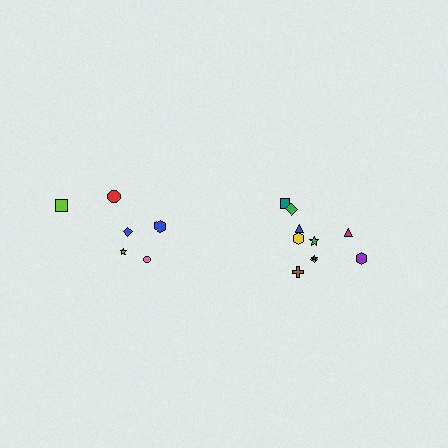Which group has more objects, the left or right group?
The right group.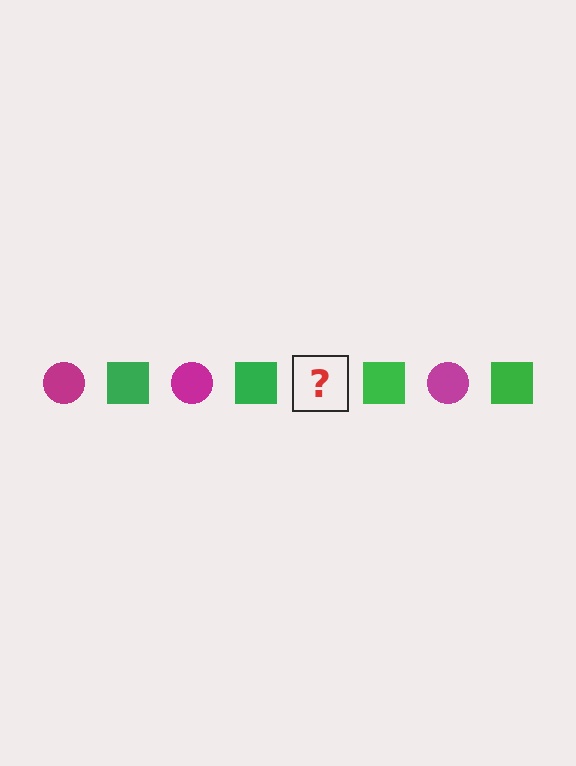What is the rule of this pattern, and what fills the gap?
The rule is that the pattern alternates between magenta circle and green square. The gap should be filled with a magenta circle.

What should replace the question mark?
The question mark should be replaced with a magenta circle.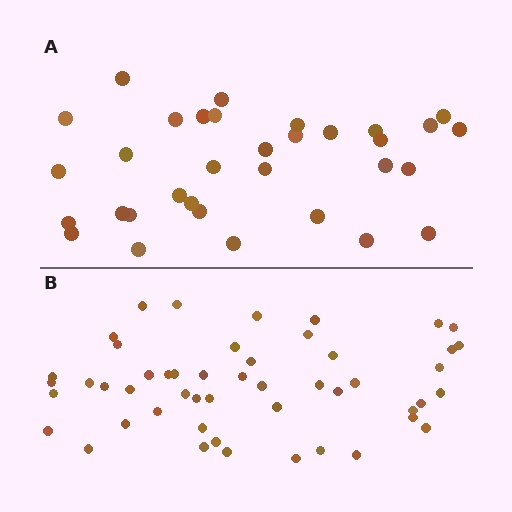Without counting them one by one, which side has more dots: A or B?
Region B (the bottom region) has more dots.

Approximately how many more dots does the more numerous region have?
Region B has approximately 15 more dots than region A.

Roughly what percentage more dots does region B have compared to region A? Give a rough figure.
About 50% more.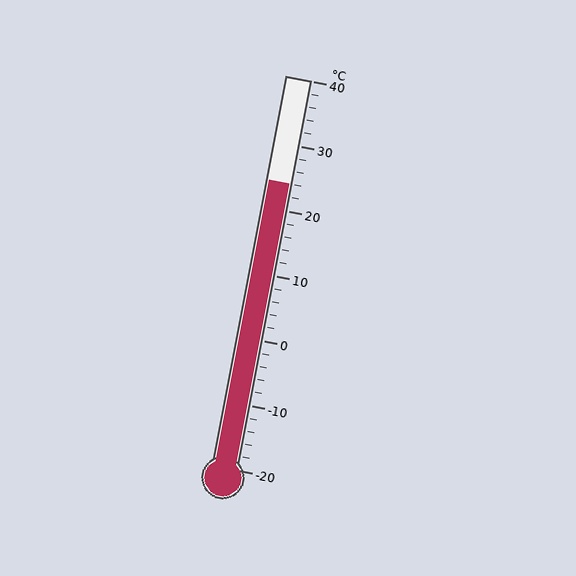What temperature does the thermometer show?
The thermometer shows approximately 24°C.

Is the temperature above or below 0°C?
The temperature is above 0°C.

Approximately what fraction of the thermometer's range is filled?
The thermometer is filled to approximately 75% of its range.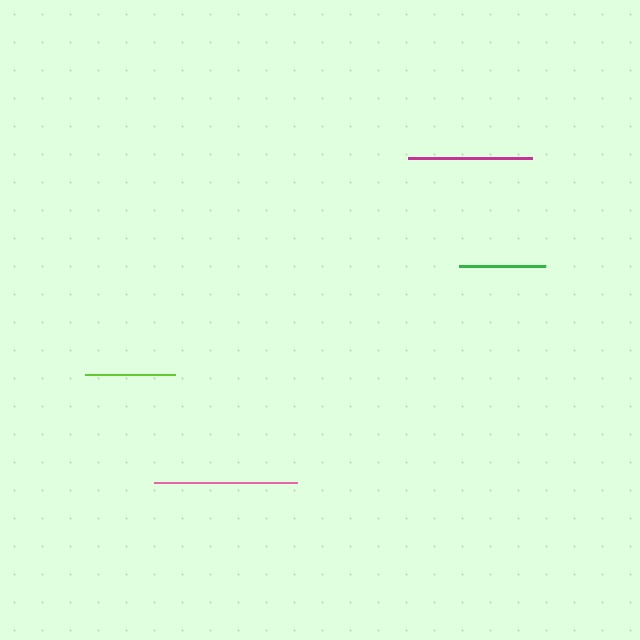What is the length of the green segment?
The green segment is approximately 86 pixels long.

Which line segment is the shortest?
The green line is the shortest at approximately 86 pixels.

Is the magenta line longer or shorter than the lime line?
The magenta line is longer than the lime line.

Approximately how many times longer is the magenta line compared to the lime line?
The magenta line is approximately 1.4 times the length of the lime line.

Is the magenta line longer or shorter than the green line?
The magenta line is longer than the green line.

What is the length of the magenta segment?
The magenta segment is approximately 125 pixels long.